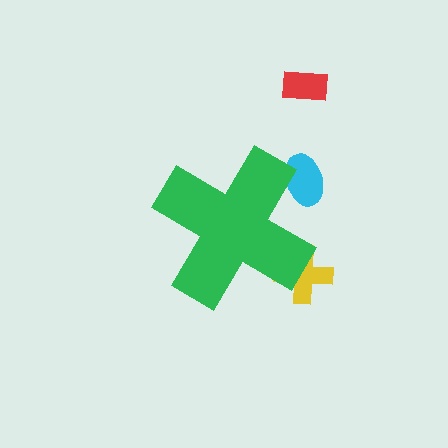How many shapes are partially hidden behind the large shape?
2 shapes are partially hidden.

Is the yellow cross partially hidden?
Yes, the yellow cross is partially hidden behind the green cross.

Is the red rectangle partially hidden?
No, the red rectangle is fully visible.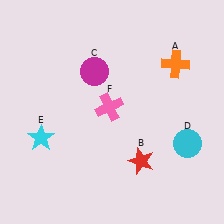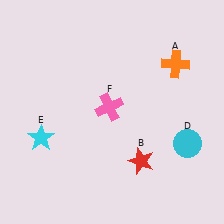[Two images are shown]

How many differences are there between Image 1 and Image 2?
There is 1 difference between the two images.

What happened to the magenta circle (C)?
The magenta circle (C) was removed in Image 2. It was in the top-left area of Image 1.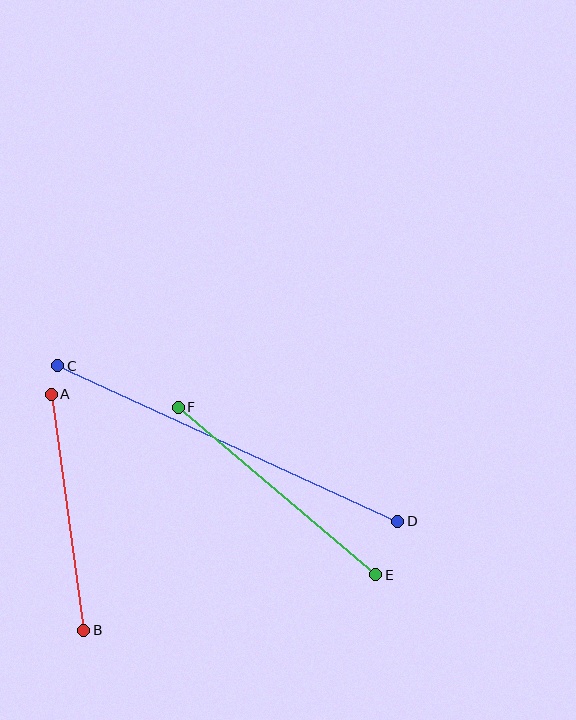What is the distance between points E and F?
The distance is approximately 259 pixels.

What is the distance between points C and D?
The distance is approximately 374 pixels.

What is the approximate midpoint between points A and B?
The midpoint is at approximately (67, 512) pixels.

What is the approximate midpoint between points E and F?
The midpoint is at approximately (277, 491) pixels.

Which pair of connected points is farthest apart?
Points C and D are farthest apart.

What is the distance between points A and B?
The distance is approximately 238 pixels.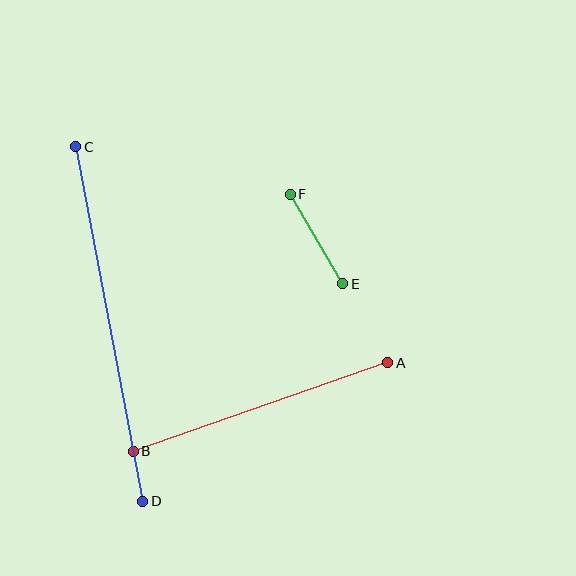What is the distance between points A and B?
The distance is approximately 269 pixels.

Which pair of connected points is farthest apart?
Points C and D are farthest apart.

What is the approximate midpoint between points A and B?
The midpoint is at approximately (260, 407) pixels.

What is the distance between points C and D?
The distance is approximately 361 pixels.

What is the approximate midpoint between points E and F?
The midpoint is at approximately (317, 239) pixels.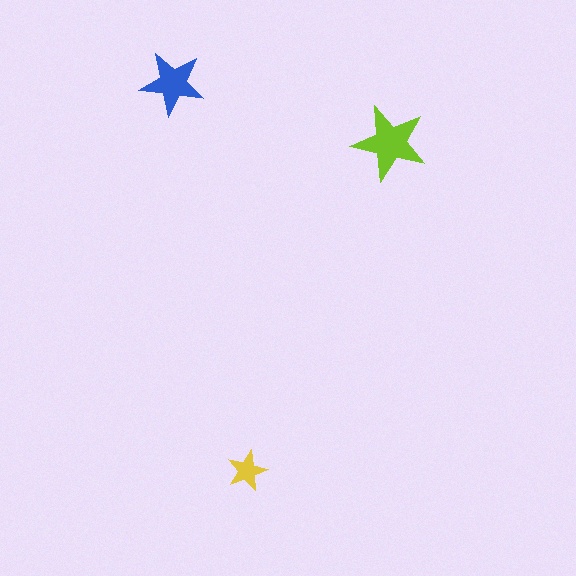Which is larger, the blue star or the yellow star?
The blue one.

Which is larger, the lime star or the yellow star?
The lime one.